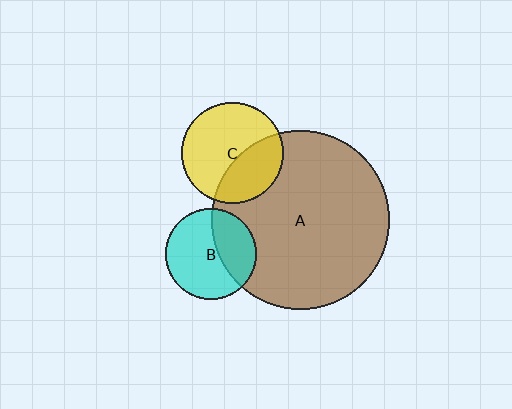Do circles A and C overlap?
Yes.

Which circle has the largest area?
Circle A (brown).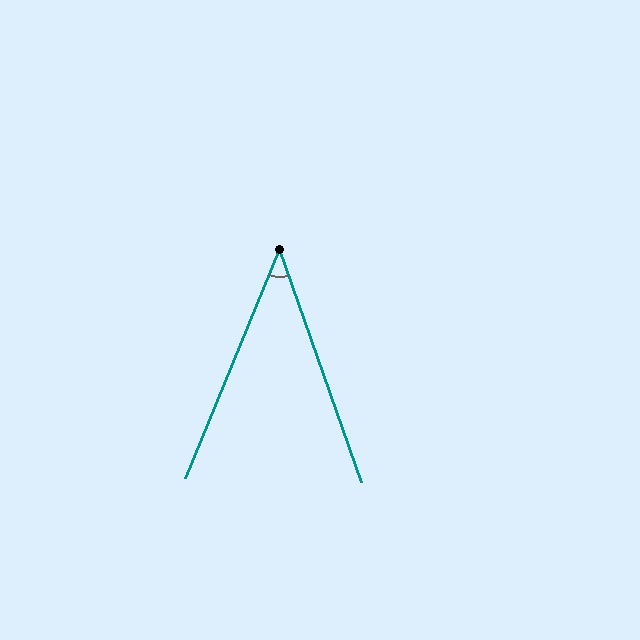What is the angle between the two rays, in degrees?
Approximately 42 degrees.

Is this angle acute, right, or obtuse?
It is acute.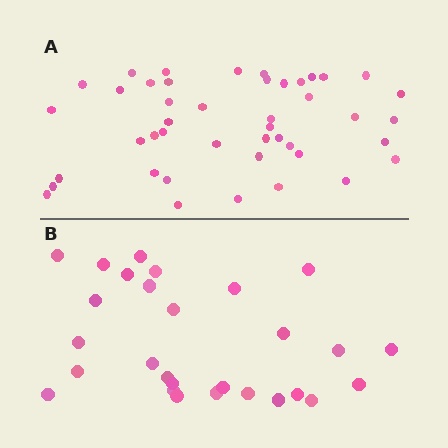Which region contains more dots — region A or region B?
Region A (the top region) has more dots.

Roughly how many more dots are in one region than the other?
Region A has approximately 15 more dots than region B.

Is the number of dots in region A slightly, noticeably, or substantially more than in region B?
Region A has substantially more. The ratio is roughly 1.6 to 1.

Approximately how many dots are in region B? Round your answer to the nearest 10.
About 30 dots. (The exact count is 28, which rounds to 30.)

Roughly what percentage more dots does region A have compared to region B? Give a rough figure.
About 55% more.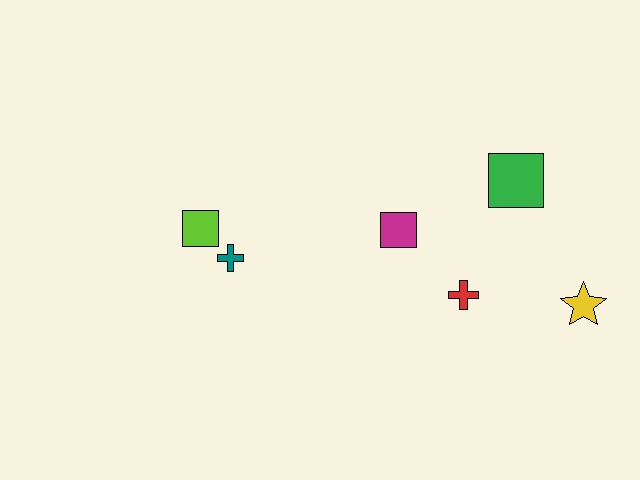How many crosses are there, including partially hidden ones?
There are 2 crosses.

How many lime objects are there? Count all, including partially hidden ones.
There is 1 lime object.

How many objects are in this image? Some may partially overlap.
There are 6 objects.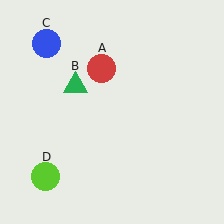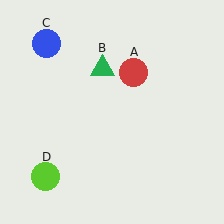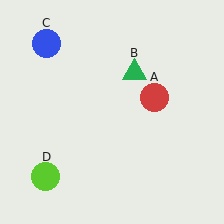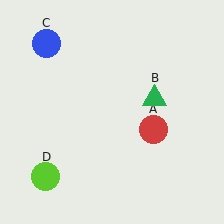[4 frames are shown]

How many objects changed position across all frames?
2 objects changed position: red circle (object A), green triangle (object B).